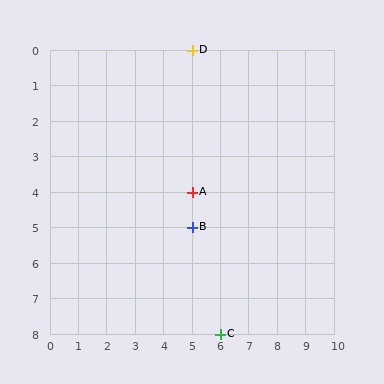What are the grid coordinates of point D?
Point D is at grid coordinates (5, 0).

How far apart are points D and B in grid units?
Points D and B are 5 rows apart.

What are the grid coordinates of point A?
Point A is at grid coordinates (5, 4).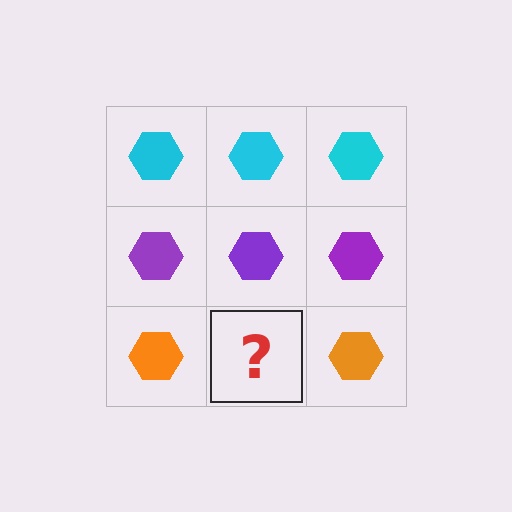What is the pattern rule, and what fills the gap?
The rule is that each row has a consistent color. The gap should be filled with an orange hexagon.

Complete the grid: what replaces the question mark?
The question mark should be replaced with an orange hexagon.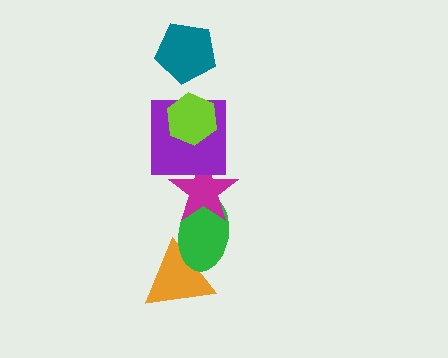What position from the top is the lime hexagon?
The lime hexagon is 2nd from the top.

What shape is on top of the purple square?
The lime hexagon is on top of the purple square.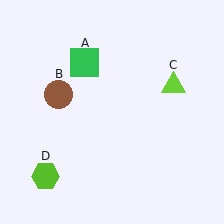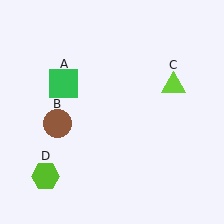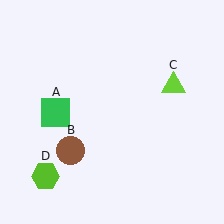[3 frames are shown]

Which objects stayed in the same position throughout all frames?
Lime triangle (object C) and lime hexagon (object D) remained stationary.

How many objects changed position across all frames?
2 objects changed position: green square (object A), brown circle (object B).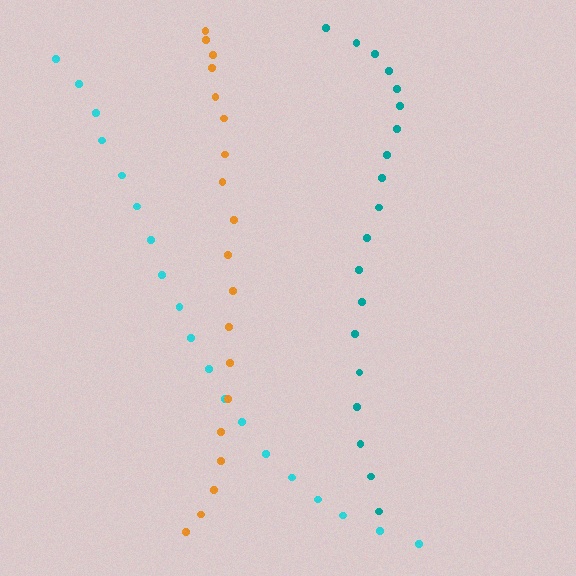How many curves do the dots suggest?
There are 3 distinct paths.